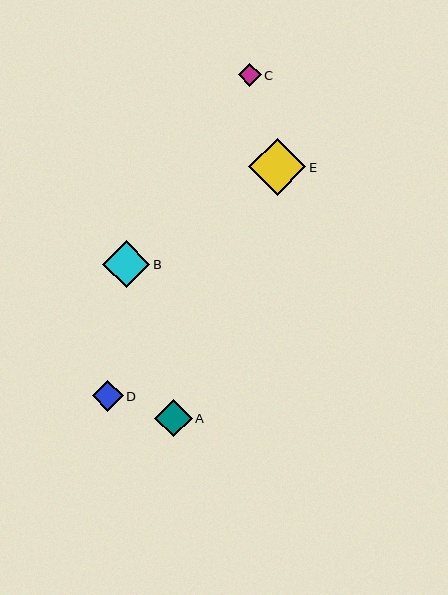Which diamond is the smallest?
Diamond C is the smallest with a size of approximately 23 pixels.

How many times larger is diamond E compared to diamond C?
Diamond E is approximately 2.5 times the size of diamond C.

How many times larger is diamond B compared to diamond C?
Diamond B is approximately 2.0 times the size of diamond C.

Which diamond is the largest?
Diamond E is the largest with a size of approximately 57 pixels.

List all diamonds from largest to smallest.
From largest to smallest: E, B, A, D, C.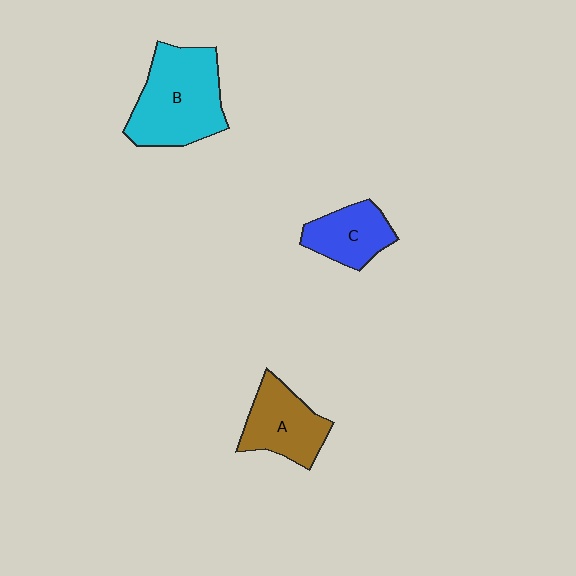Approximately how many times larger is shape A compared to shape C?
Approximately 1.2 times.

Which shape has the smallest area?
Shape C (blue).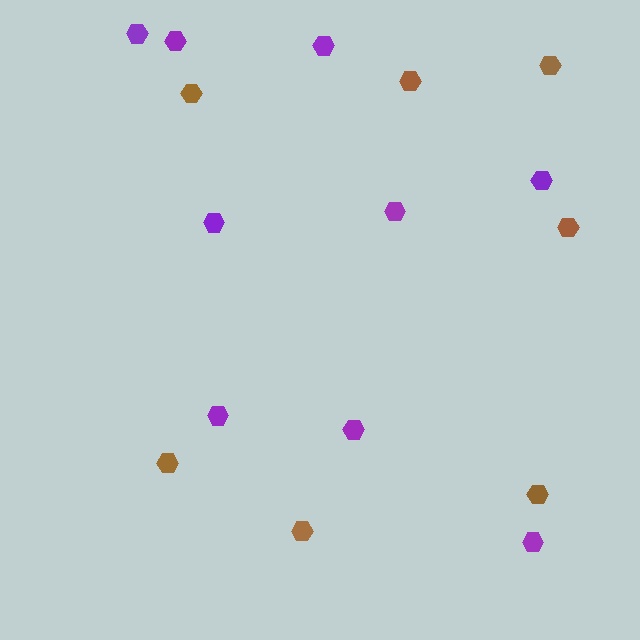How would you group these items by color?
There are 2 groups: one group of brown hexagons (7) and one group of purple hexagons (9).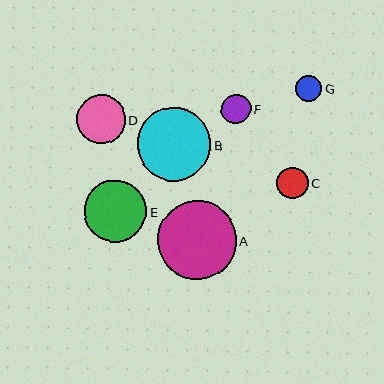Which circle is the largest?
Circle A is the largest with a size of approximately 79 pixels.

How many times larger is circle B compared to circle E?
Circle B is approximately 1.2 times the size of circle E.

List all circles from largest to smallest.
From largest to smallest: A, B, E, D, C, F, G.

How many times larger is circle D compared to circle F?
Circle D is approximately 1.7 times the size of circle F.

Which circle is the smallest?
Circle G is the smallest with a size of approximately 27 pixels.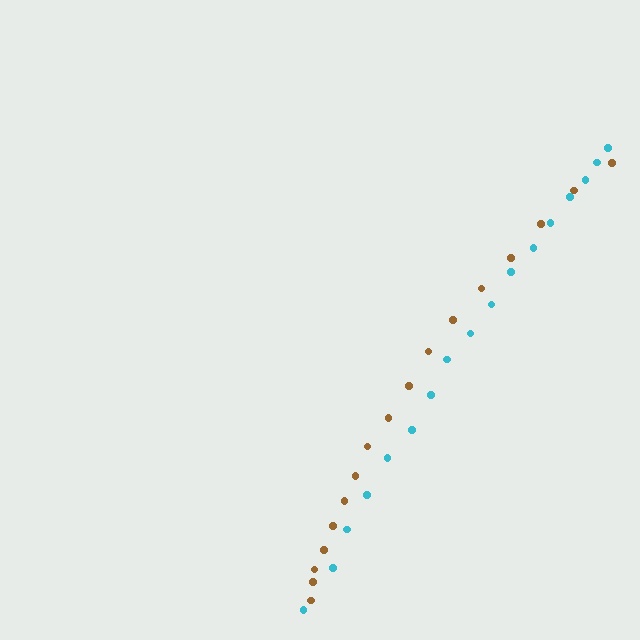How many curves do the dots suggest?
There are 2 distinct paths.